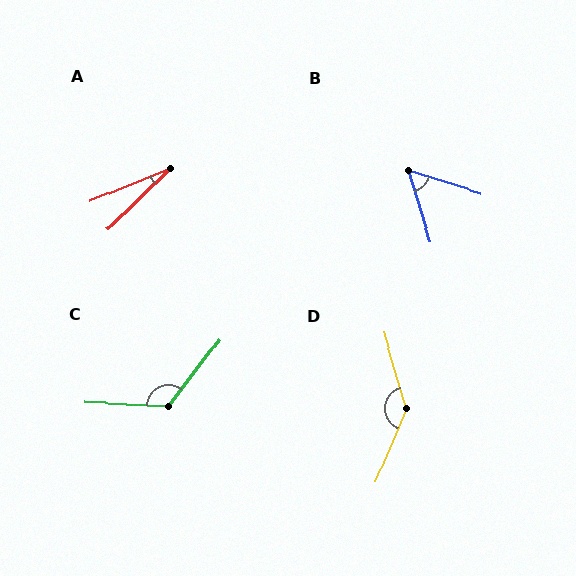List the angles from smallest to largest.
A (22°), B (55°), C (124°), D (141°).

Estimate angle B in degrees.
Approximately 55 degrees.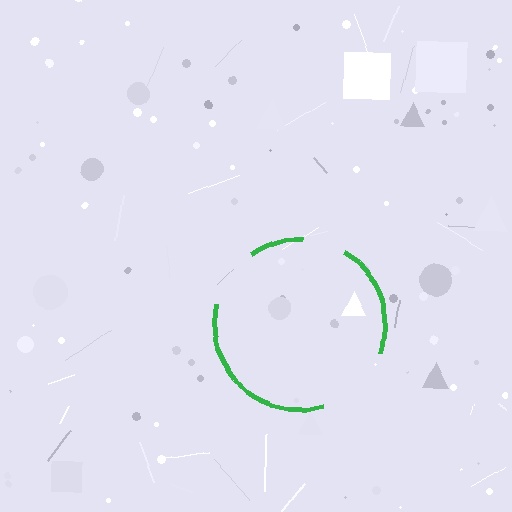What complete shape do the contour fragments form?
The contour fragments form a circle.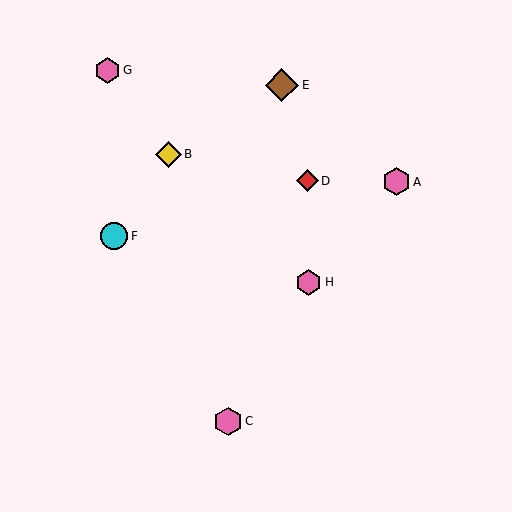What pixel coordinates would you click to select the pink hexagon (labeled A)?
Click at (396, 182) to select the pink hexagon A.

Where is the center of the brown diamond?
The center of the brown diamond is at (282, 85).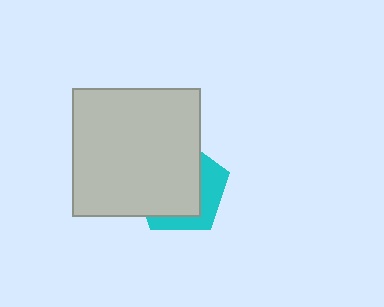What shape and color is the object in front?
The object in front is a light gray square.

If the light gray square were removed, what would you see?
You would see the complete cyan pentagon.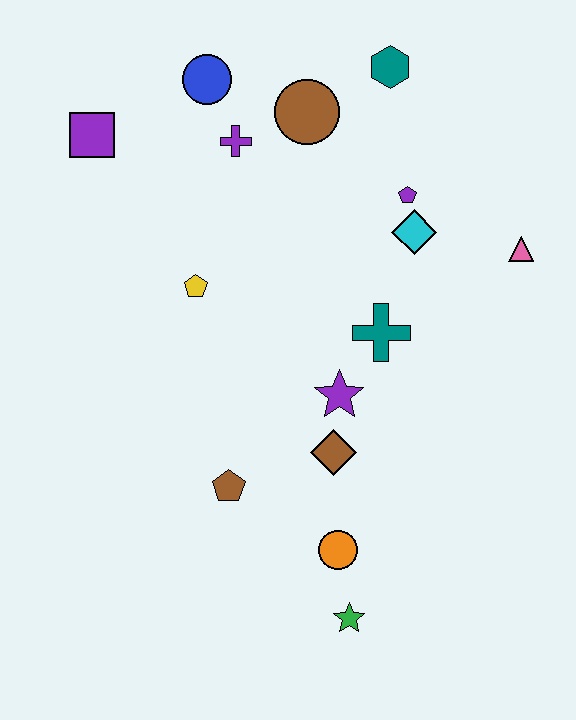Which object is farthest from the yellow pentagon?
The green star is farthest from the yellow pentagon.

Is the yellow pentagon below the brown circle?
Yes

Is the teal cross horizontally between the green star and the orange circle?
No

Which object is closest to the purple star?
The brown diamond is closest to the purple star.